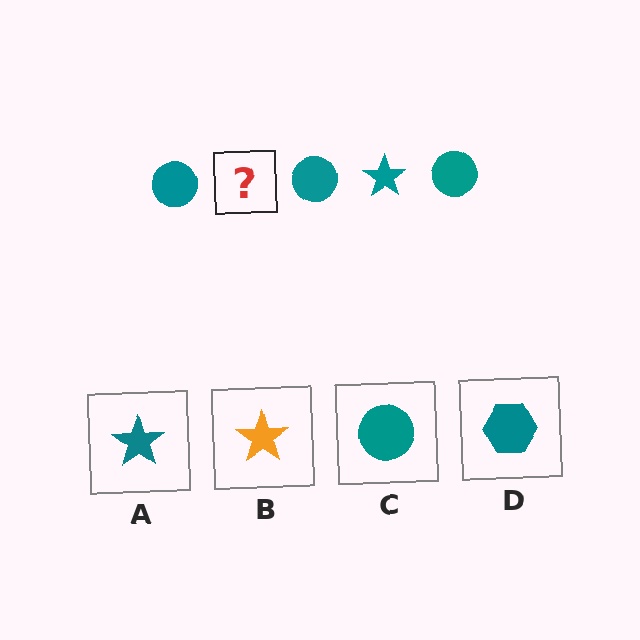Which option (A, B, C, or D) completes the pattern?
A.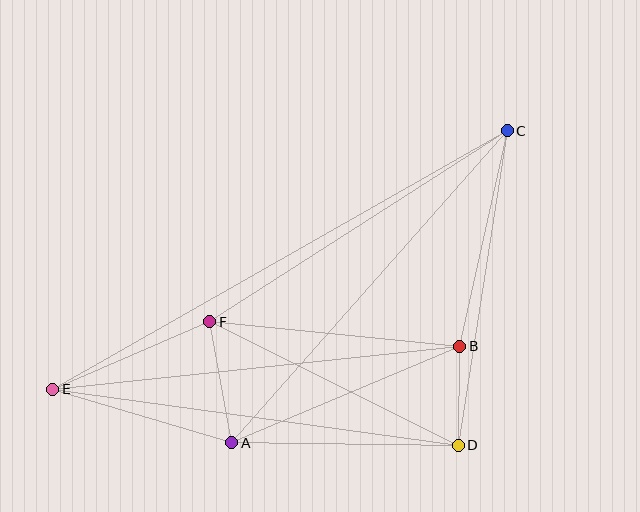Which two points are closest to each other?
Points B and D are closest to each other.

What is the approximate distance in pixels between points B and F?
The distance between B and F is approximately 251 pixels.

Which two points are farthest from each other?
Points C and E are farthest from each other.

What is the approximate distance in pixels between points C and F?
The distance between C and F is approximately 353 pixels.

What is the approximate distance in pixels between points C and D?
The distance between C and D is approximately 318 pixels.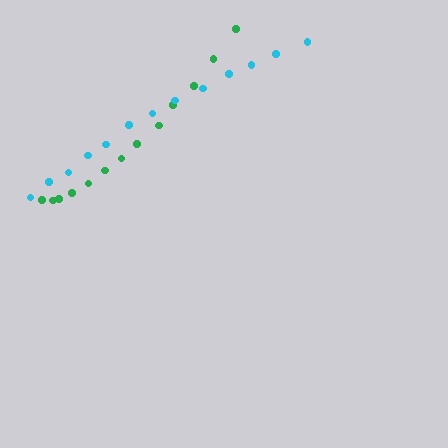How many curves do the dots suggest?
There are 2 distinct paths.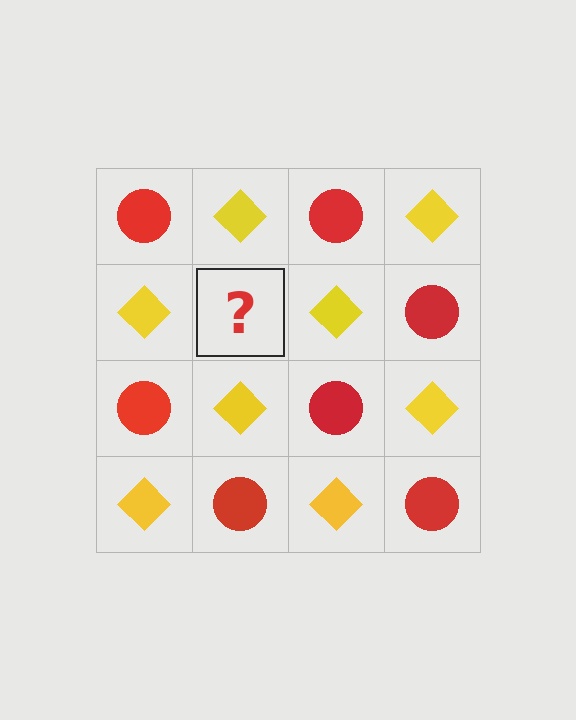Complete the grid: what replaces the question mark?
The question mark should be replaced with a red circle.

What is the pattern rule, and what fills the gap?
The rule is that it alternates red circle and yellow diamond in a checkerboard pattern. The gap should be filled with a red circle.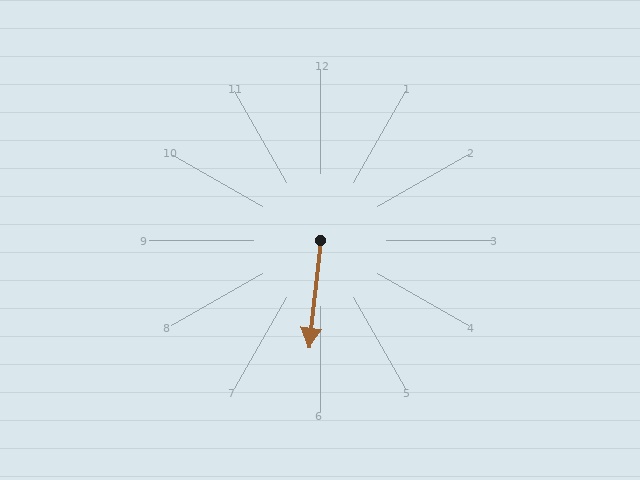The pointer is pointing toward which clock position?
Roughly 6 o'clock.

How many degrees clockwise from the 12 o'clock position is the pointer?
Approximately 186 degrees.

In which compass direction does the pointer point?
South.